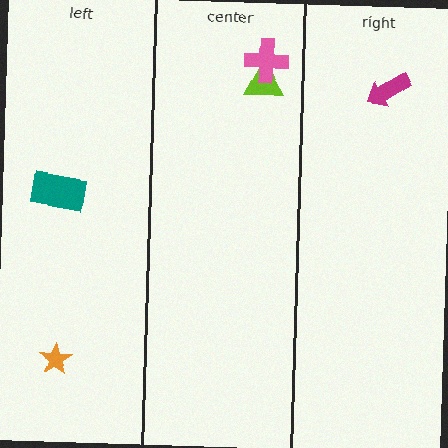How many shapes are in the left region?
2.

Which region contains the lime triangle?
The center region.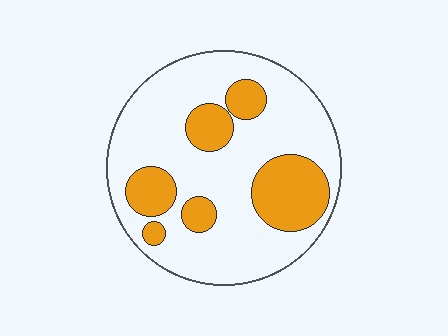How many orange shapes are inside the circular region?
6.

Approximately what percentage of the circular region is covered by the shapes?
Approximately 25%.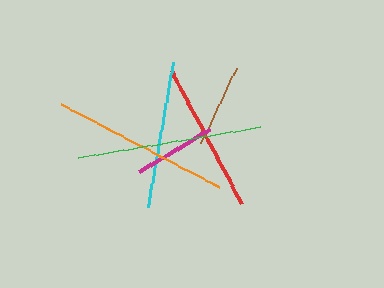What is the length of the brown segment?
The brown segment is approximately 85 pixels long.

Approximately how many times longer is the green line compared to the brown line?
The green line is approximately 2.2 times the length of the brown line.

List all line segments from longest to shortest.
From longest to shortest: green, orange, red, cyan, brown, magenta.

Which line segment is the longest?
The green line is the longest at approximately 184 pixels.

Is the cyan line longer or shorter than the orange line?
The orange line is longer than the cyan line.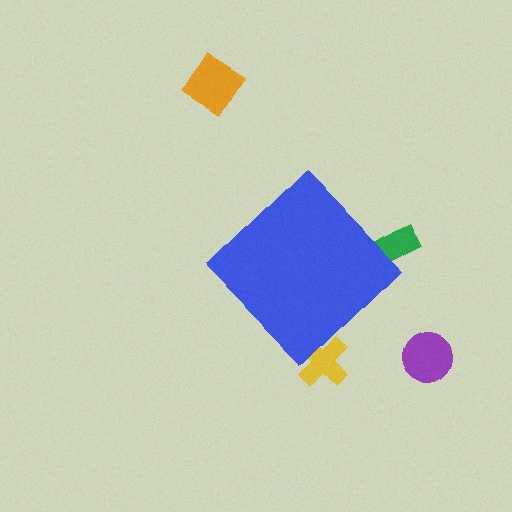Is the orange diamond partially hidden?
No, the orange diamond is fully visible.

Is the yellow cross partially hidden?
Yes, the yellow cross is partially hidden behind the blue diamond.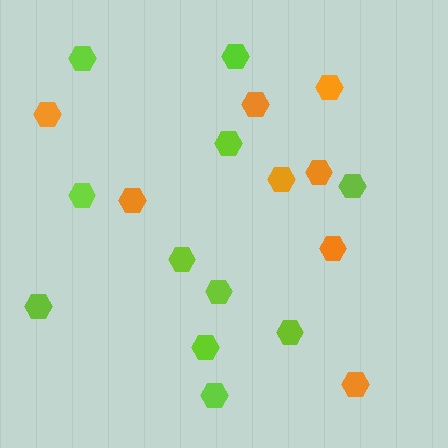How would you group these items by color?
There are 2 groups: one group of orange hexagons (8) and one group of lime hexagons (11).